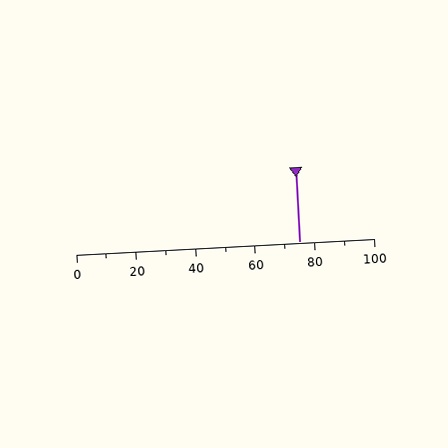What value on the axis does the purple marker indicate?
The marker indicates approximately 75.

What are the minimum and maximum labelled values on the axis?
The axis runs from 0 to 100.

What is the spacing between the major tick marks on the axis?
The major ticks are spaced 20 apart.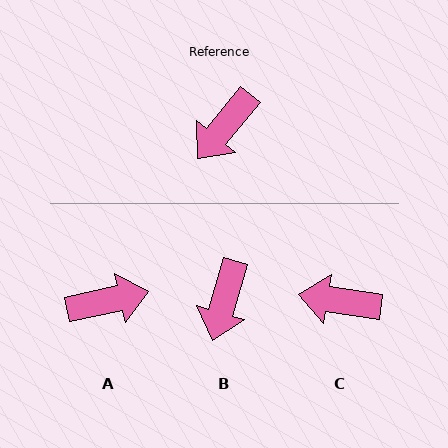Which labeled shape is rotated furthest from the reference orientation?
A, about 141 degrees away.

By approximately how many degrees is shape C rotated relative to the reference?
Approximately 59 degrees clockwise.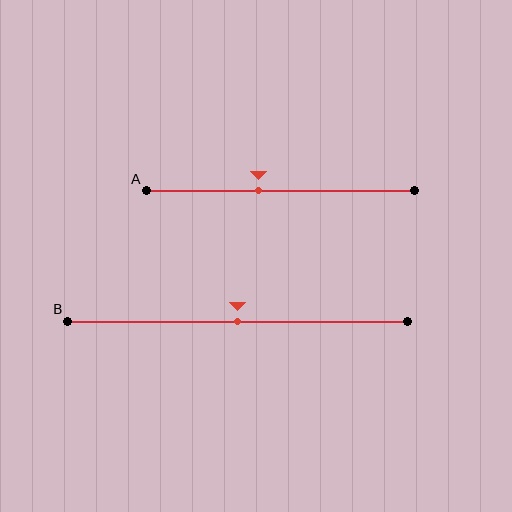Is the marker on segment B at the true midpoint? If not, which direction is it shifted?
Yes, the marker on segment B is at the true midpoint.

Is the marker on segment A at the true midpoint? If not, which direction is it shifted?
No, the marker on segment A is shifted to the left by about 8% of the segment length.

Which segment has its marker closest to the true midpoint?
Segment B has its marker closest to the true midpoint.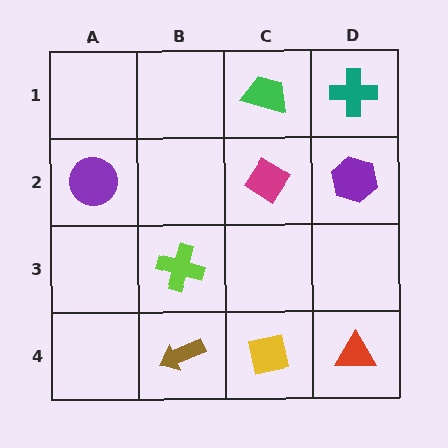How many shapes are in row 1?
2 shapes.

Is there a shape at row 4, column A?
No, that cell is empty.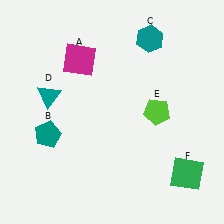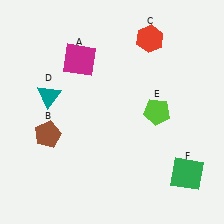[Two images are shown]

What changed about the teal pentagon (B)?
In Image 1, B is teal. In Image 2, it changed to brown.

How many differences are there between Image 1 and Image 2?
There are 2 differences between the two images.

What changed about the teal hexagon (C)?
In Image 1, C is teal. In Image 2, it changed to red.